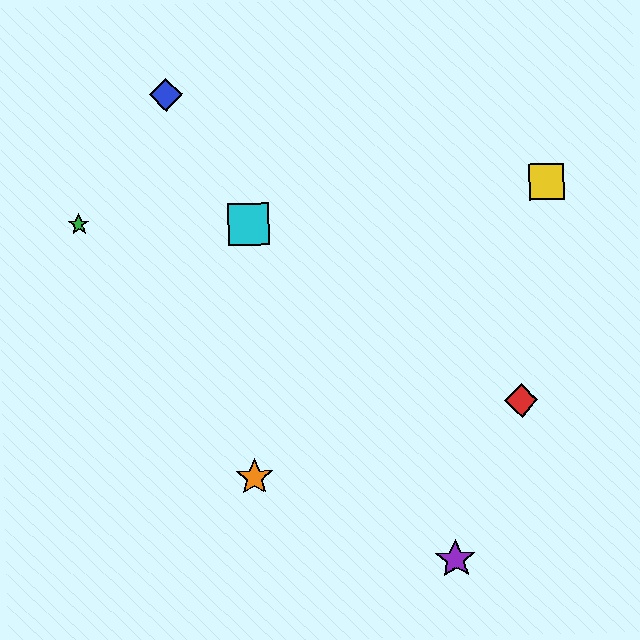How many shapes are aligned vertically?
2 shapes (the orange star, the cyan square) are aligned vertically.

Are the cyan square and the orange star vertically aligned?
Yes, both are at x≈248.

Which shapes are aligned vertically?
The orange star, the cyan square are aligned vertically.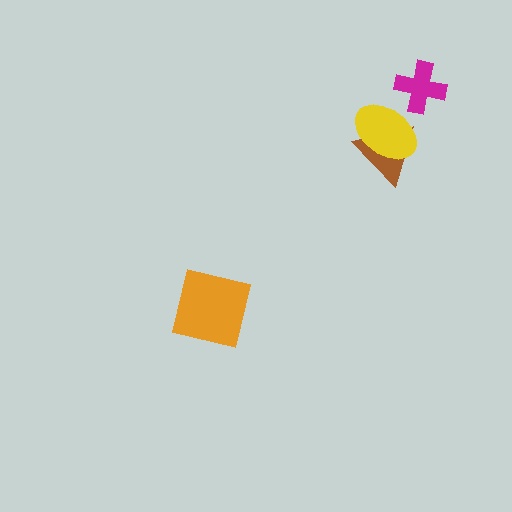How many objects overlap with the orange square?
0 objects overlap with the orange square.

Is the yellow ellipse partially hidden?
No, no other shape covers it.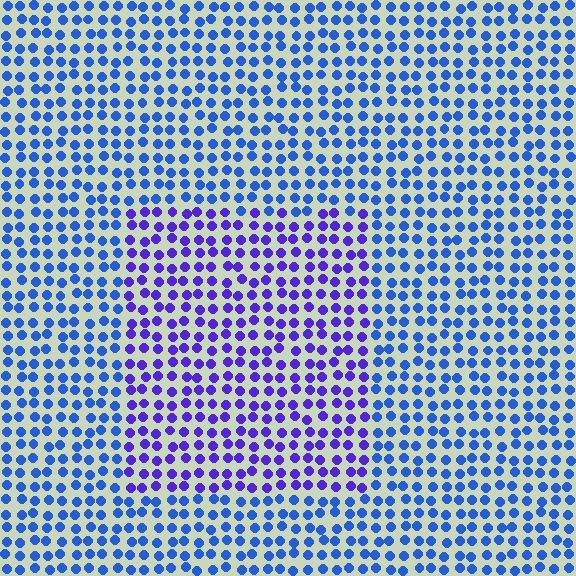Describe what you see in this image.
The image is filled with small blue elements in a uniform arrangement. A rectangle-shaped region is visible where the elements are tinted to a slightly different hue, forming a subtle color boundary.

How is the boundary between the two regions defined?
The boundary is defined purely by a slight shift in hue (about 35 degrees). Spacing, size, and orientation are identical on both sides.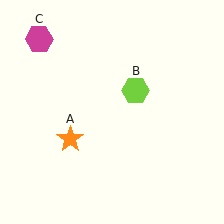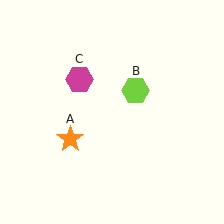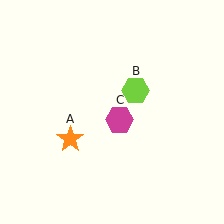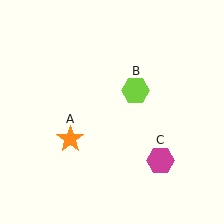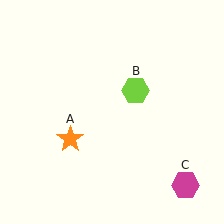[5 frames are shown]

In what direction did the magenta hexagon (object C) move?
The magenta hexagon (object C) moved down and to the right.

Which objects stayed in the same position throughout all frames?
Orange star (object A) and lime hexagon (object B) remained stationary.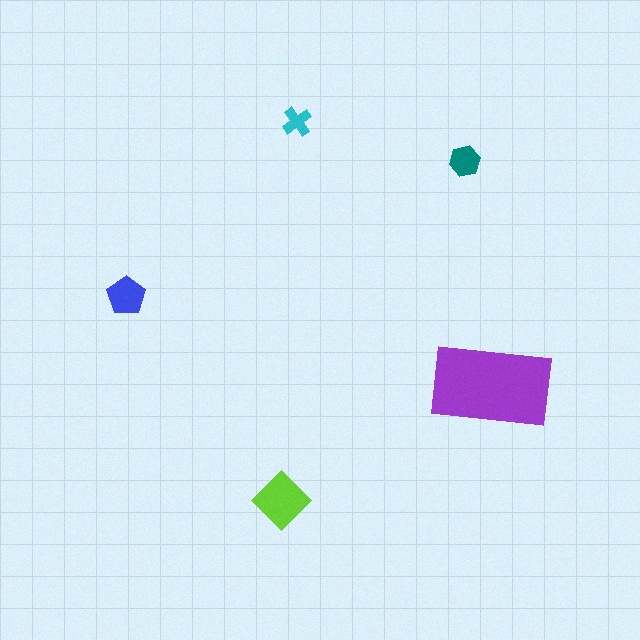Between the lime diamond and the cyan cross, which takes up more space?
The lime diamond.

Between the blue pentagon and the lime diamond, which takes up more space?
The lime diamond.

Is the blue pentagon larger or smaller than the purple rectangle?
Smaller.